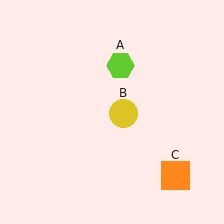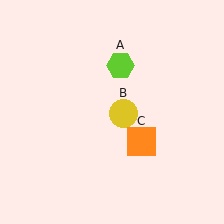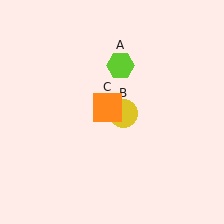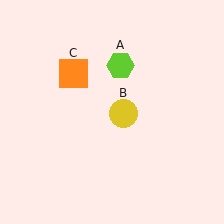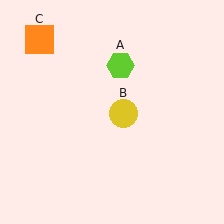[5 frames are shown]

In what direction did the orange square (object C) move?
The orange square (object C) moved up and to the left.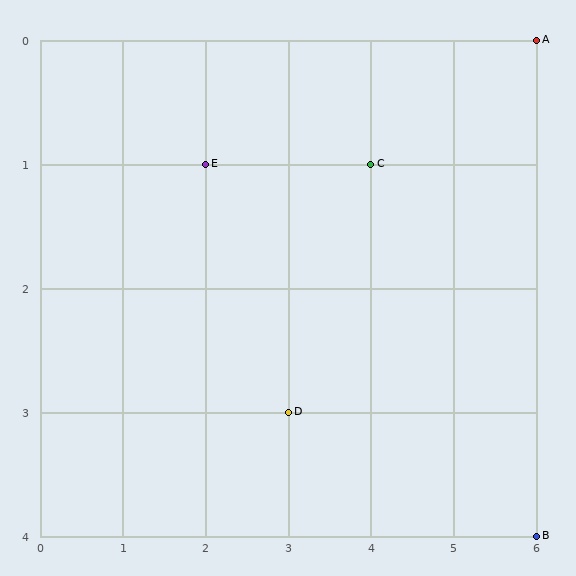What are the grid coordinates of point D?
Point D is at grid coordinates (3, 3).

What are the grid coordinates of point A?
Point A is at grid coordinates (6, 0).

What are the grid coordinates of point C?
Point C is at grid coordinates (4, 1).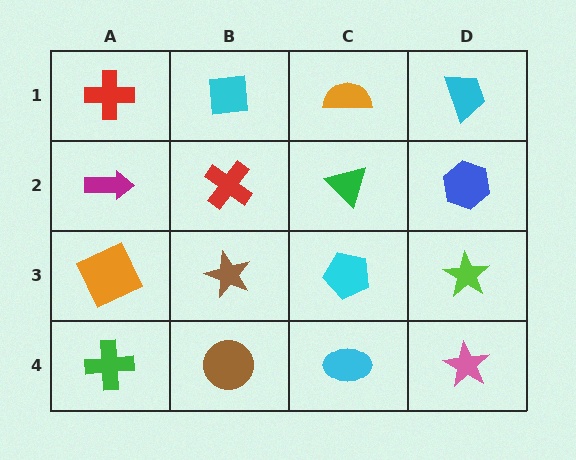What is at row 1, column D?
A cyan trapezoid.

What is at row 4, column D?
A pink star.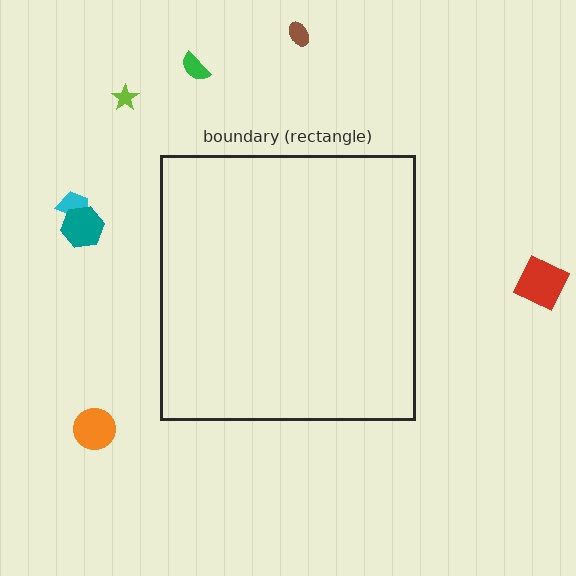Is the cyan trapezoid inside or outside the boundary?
Outside.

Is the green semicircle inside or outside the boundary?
Outside.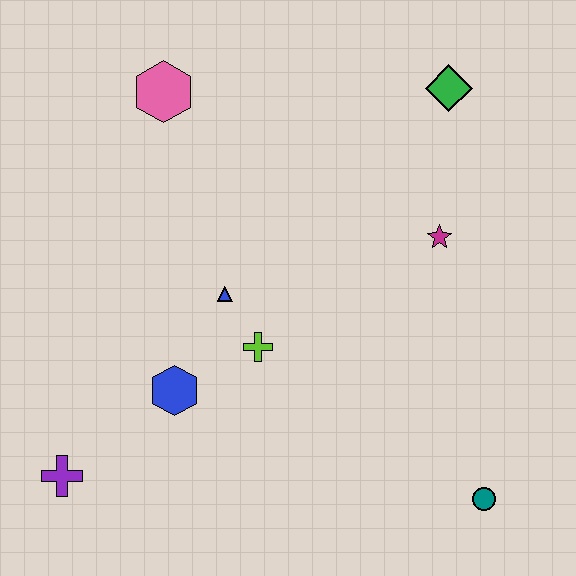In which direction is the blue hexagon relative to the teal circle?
The blue hexagon is to the left of the teal circle.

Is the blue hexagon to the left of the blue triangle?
Yes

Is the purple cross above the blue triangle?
No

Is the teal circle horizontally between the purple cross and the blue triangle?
No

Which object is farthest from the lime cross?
The green diamond is farthest from the lime cross.